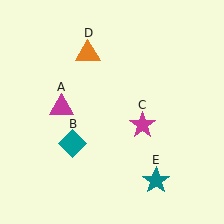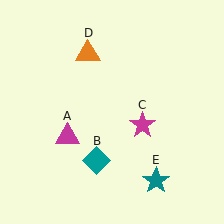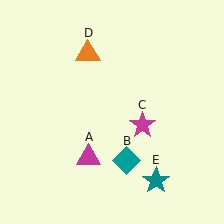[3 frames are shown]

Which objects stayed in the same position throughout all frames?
Magenta star (object C) and orange triangle (object D) and teal star (object E) remained stationary.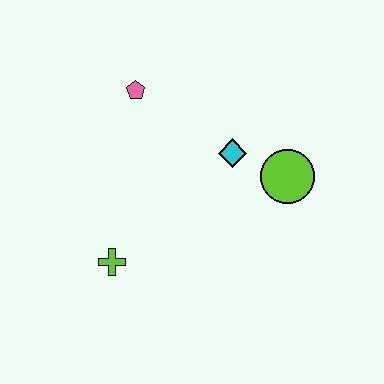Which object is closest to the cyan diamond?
The lime circle is closest to the cyan diamond.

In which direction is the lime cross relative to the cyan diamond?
The lime cross is to the left of the cyan diamond.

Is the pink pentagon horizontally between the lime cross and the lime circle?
Yes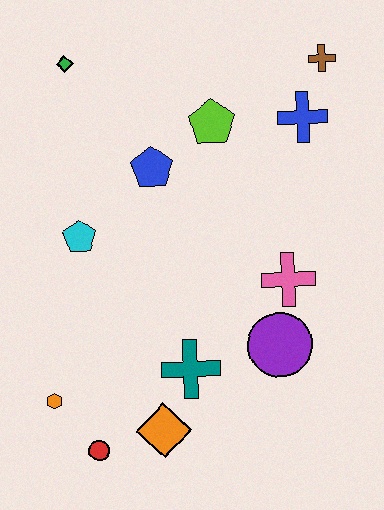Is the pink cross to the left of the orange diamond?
No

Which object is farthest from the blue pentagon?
The red circle is farthest from the blue pentagon.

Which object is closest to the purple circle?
The pink cross is closest to the purple circle.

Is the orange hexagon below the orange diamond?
No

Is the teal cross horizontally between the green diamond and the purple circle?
Yes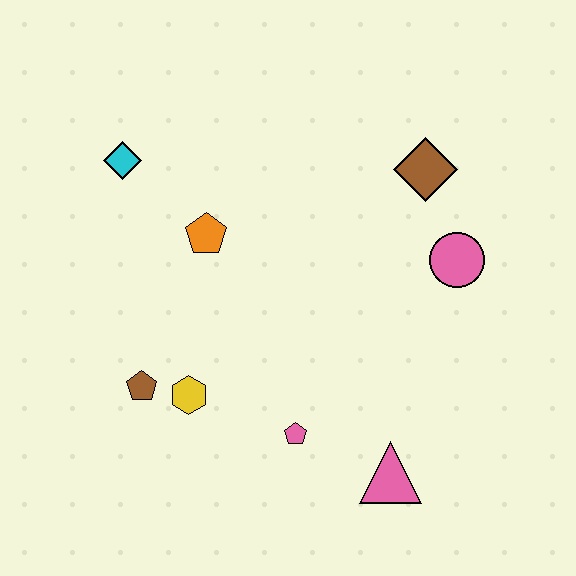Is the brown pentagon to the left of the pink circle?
Yes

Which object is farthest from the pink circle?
The cyan diamond is farthest from the pink circle.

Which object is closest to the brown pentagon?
The yellow hexagon is closest to the brown pentagon.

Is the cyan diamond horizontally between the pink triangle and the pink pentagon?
No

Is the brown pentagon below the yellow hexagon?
No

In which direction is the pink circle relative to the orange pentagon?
The pink circle is to the right of the orange pentagon.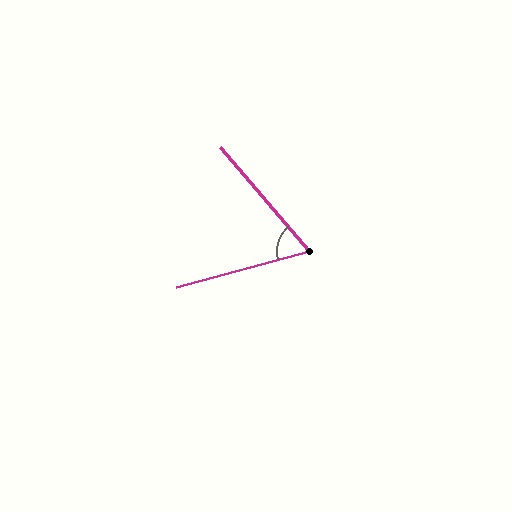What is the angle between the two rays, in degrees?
Approximately 65 degrees.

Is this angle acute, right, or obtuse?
It is acute.